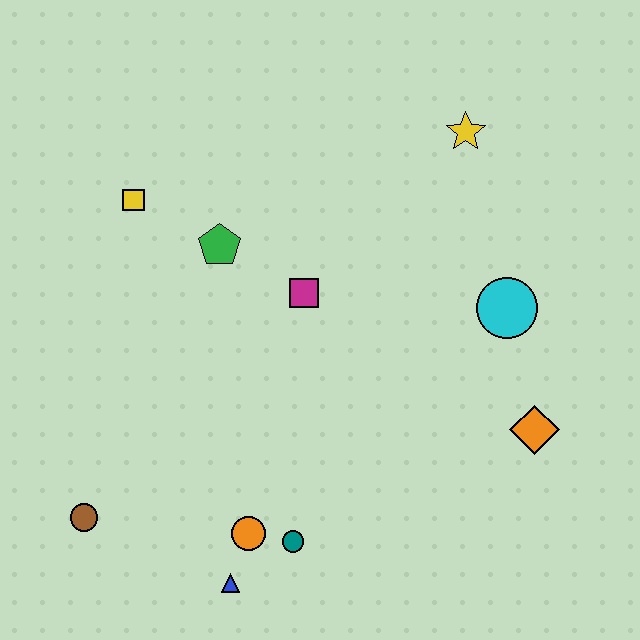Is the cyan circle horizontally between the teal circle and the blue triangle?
No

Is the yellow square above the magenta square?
Yes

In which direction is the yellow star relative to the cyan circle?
The yellow star is above the cyan circle.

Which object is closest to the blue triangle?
The orange circle is closest to the blue triangle.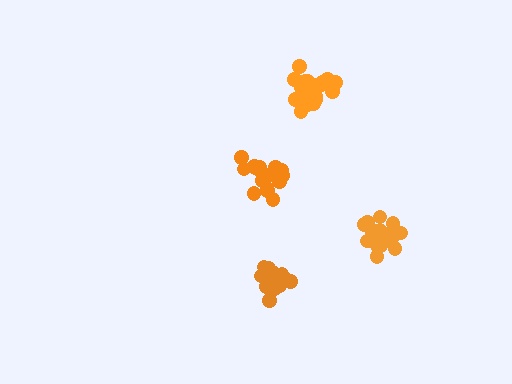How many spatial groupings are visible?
There are 4 spatial groupings.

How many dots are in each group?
Group 1: 20 dots, Group 2: 18 dots, Group 3: 20 dots, Group 4: 15 dots (73 total).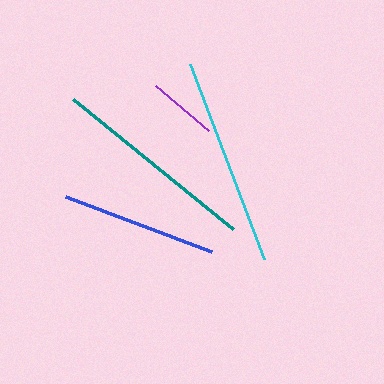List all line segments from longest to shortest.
From longest to shortest: cyan, teal, blue, purple.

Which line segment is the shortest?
The purple line is the shortest at approximately 70 pixels.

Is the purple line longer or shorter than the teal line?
The teal line is longer than the purple line.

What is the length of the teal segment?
The teal segment is approximately 206 pixels long.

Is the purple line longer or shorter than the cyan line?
The cyan line is longer than the purple line.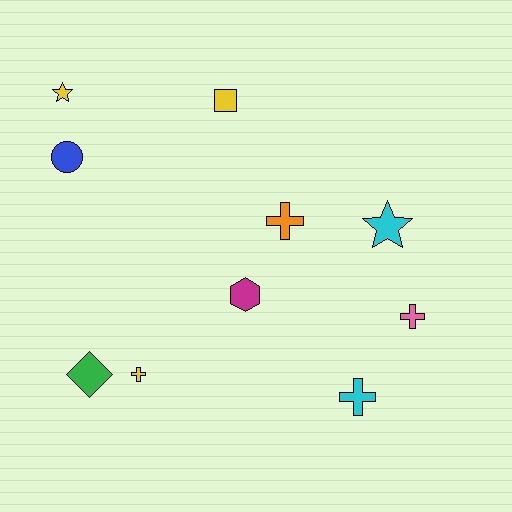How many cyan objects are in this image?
There are 2 cyan objects.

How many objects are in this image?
There are 10 objects.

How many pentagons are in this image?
There are no pentagons.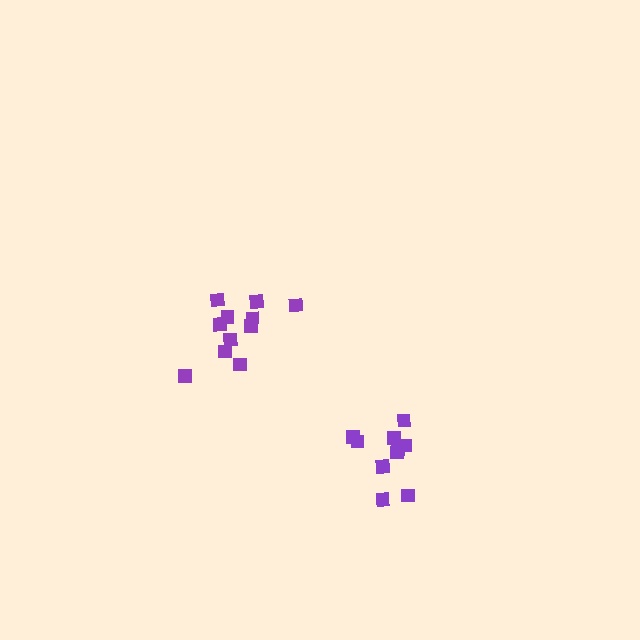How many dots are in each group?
Group 1: 11 dots, Group 2: 10 dots (21 total).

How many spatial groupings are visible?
There are 2 spatial groupings.